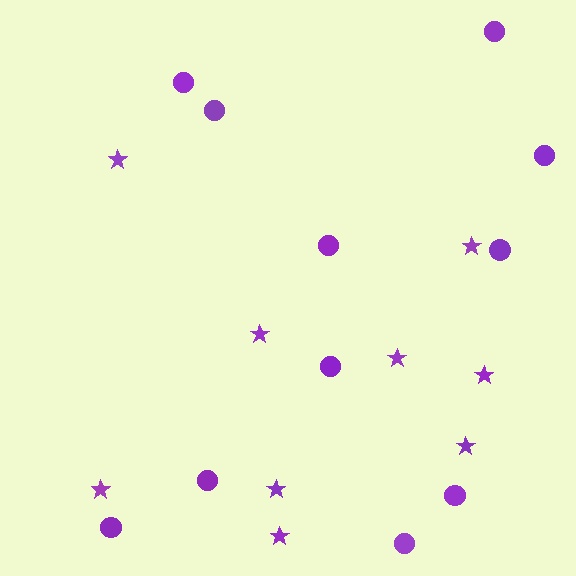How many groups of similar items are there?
There are 2 groups: one group of circles (11) and one group of stars (9).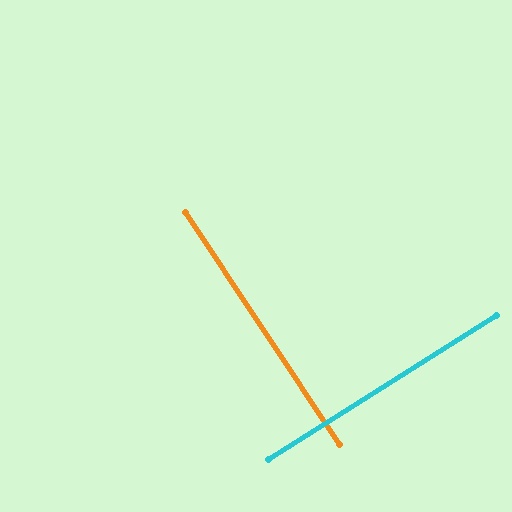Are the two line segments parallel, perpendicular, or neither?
Perpendicular — they meet at approximately 89°.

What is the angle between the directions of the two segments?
Approximately 89 degrees.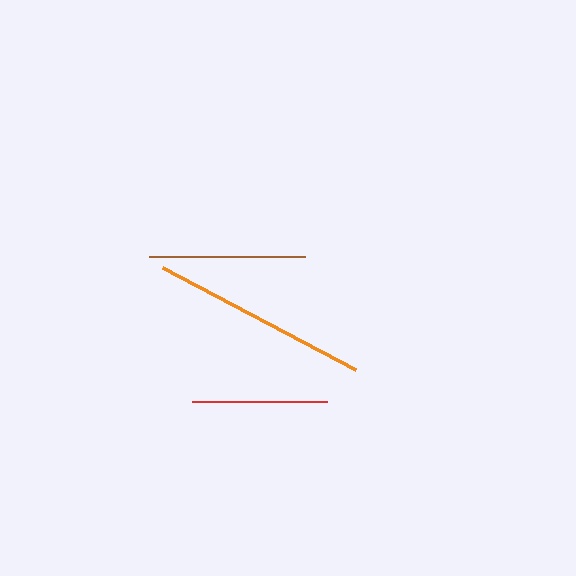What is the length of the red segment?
The red segment is approximately 134 pixels long.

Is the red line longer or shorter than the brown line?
The brown line is longer than the red line.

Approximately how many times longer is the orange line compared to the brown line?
The orange line is approximately 1.4 times the length of the brown line.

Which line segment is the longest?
The orange line is the longest at approximately 218 pixels.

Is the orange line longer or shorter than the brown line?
The orange line is longer than the brown line.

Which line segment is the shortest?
The red line is the shortest at approximately 134 pixels.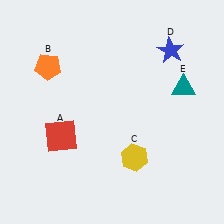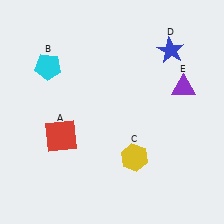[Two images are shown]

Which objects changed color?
B changed from orange to cyan. E changed from teal to purple.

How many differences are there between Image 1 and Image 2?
There are 2 differences between the two images.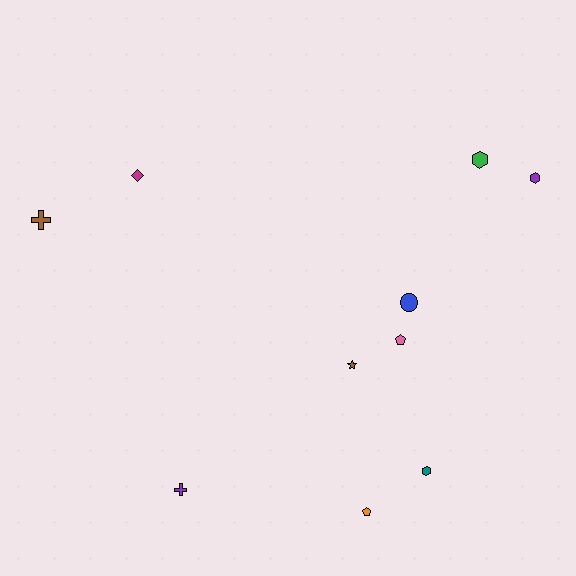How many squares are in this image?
There are no squares.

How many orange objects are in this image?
There is 1 orange object.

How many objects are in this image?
There are 10 objects.